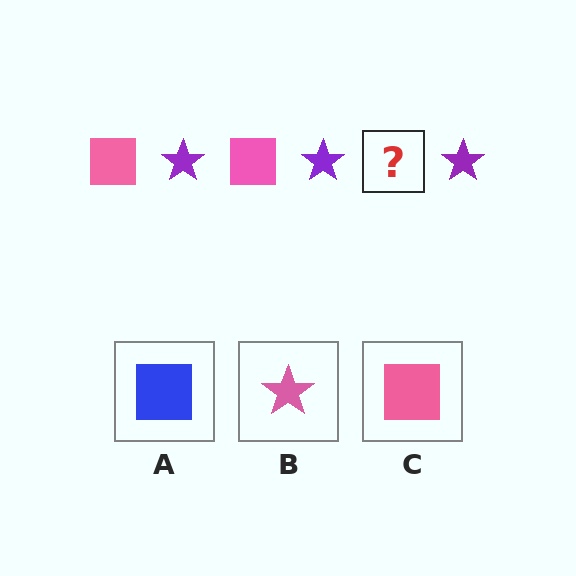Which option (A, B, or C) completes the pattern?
C.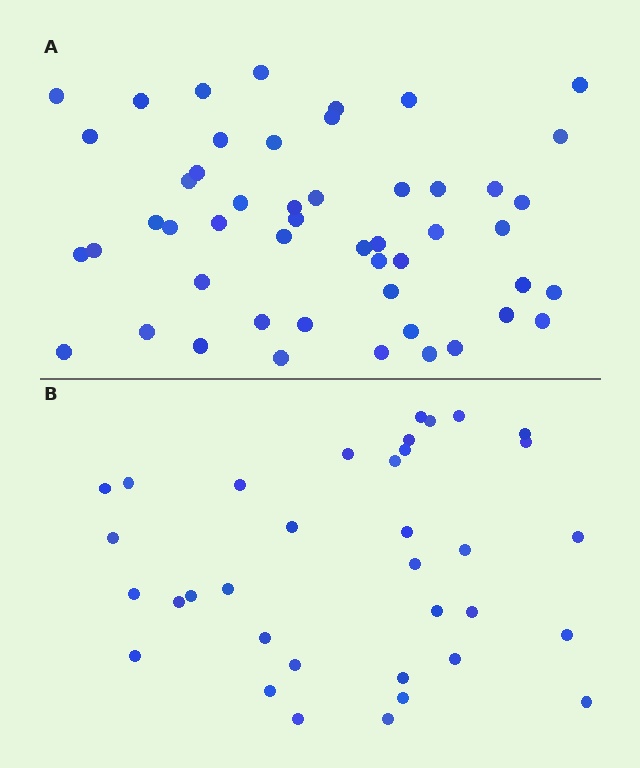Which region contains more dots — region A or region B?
Region A (the top region) has more dots.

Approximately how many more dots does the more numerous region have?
Region A has approximately 15 more dots than region B.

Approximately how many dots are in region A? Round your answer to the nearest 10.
About 50 dots.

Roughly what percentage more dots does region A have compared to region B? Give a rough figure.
About 45% more.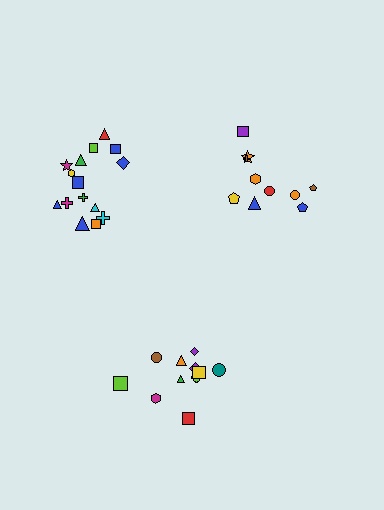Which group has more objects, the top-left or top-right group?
The top-left group.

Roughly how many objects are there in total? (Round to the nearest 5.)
Roughly 35 objects in total.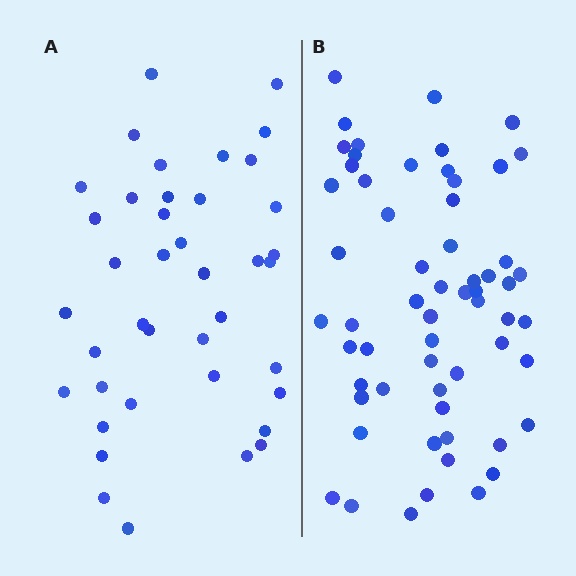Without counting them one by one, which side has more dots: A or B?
Region B (the right region) has more dots.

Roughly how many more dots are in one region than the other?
Region B has approximately 20 more dots than region A.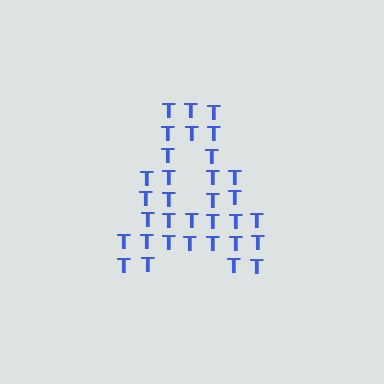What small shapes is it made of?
It is made of small letter T's.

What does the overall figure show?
The overall figure shows the letter A.